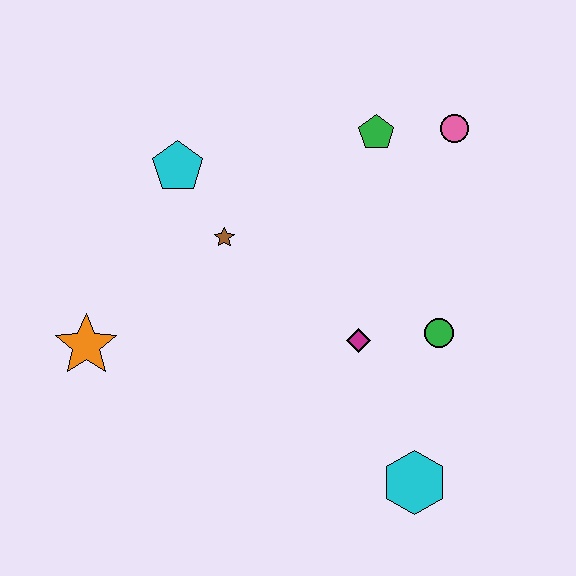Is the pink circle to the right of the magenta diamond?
Yes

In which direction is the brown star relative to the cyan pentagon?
The brown star is below the cyan pentagon.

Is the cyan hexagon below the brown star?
Yes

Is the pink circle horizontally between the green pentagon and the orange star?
No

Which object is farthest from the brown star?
The cyan hexagon is farthest from the brown star.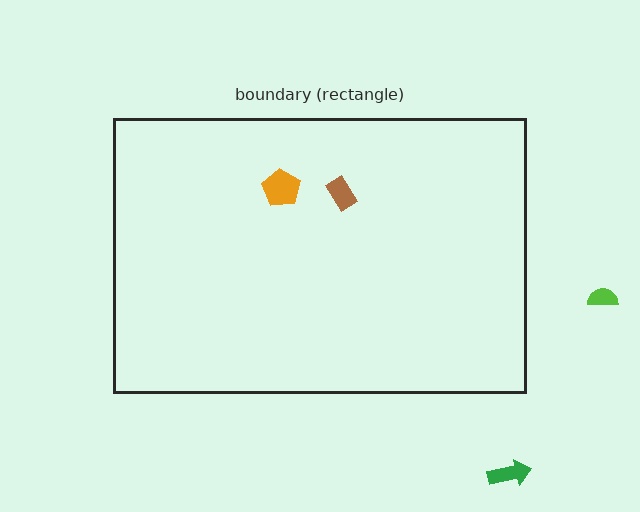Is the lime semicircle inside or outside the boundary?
Outside.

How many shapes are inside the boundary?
2 inside, 2 outside.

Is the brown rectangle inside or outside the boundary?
Inside.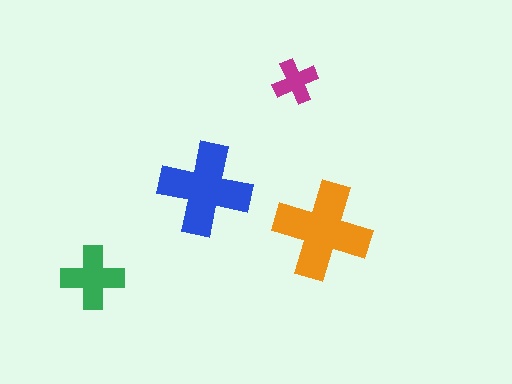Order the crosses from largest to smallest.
the orange one, the blue one, the green one, the magenta one.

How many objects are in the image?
There are 4 objects in the image.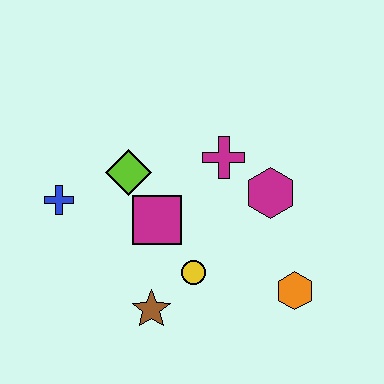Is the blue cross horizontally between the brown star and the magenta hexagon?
No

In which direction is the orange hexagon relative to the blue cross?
The orange hexagon is to the right of the blue cross.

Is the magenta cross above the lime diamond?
Yes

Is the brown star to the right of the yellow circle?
No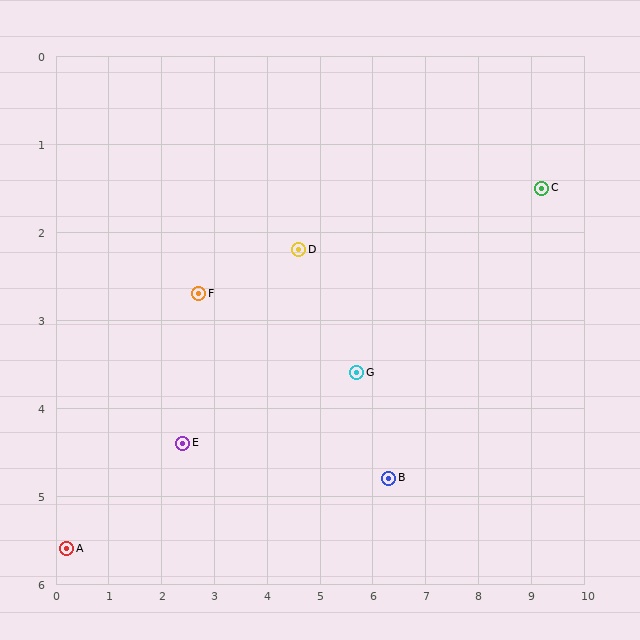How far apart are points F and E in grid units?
Points F and E are about 1.7 grid units apart.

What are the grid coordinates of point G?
Point G is at approximately (5.7, 3.6).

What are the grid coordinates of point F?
Point F is at approximately (2.7, 2.7).